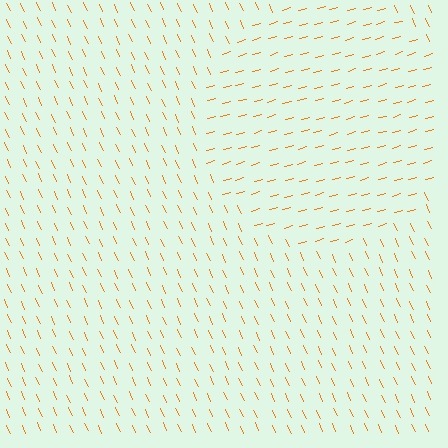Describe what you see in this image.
The image is filled with small orange line segments. A circle region in the image has lines oriented differently from the surrounding lines, creating a visible texture boundary.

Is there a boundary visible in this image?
Yes, there is a texture boundary formed by a change in line orientation.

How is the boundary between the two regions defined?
The boundary is defined purely by a change in line orientation (approximately 81 degrees difference). All lines are the same color and thickness.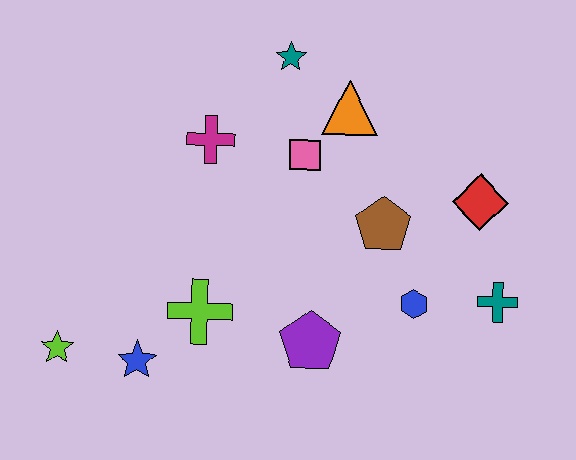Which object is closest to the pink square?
The orange triangle is closest to the pink square.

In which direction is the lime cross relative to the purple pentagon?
The lime cross is to the left of the purple pentagon.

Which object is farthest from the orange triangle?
The lime star is farthest from the orange triangle.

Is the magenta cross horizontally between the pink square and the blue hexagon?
No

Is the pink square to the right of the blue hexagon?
No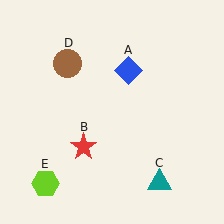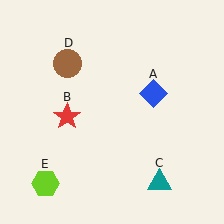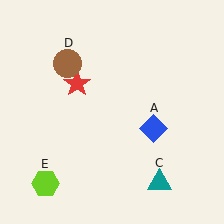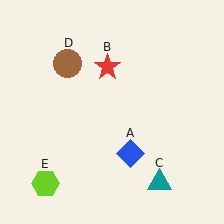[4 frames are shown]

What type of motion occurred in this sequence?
The blue diamond (object A), red star (object B) rotated clockwise around the center of the scene.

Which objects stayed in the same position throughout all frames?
Teal triangle (object C) and brown circle (object D) and lime hexagon (object E) remained stationary.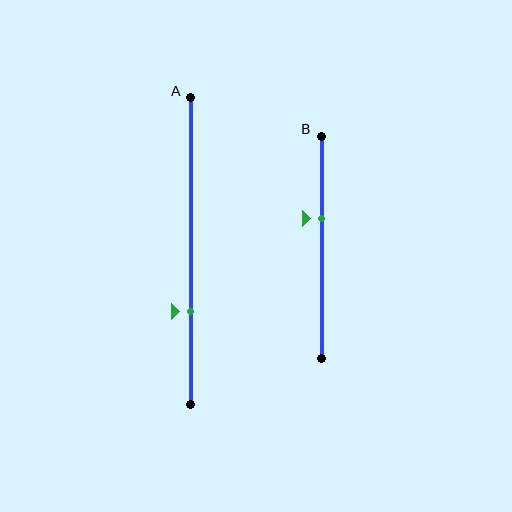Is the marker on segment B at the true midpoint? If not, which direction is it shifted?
No, the marker on segment B is shifted upward by about 13% of the segment length.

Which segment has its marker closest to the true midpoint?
Segment B has its marker closest to the true midpoint.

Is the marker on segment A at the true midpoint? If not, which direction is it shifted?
No, the marker on segment A is shifted downward by about 20% of the segment length.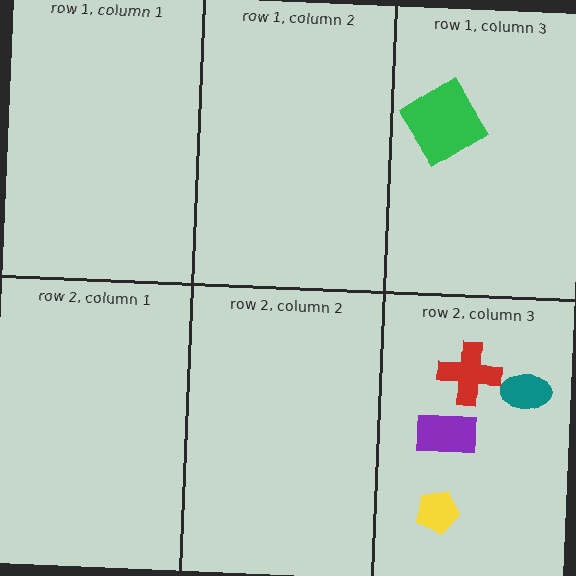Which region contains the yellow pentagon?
The row 2, column 3 region.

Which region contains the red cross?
The row 2, column 3 region.